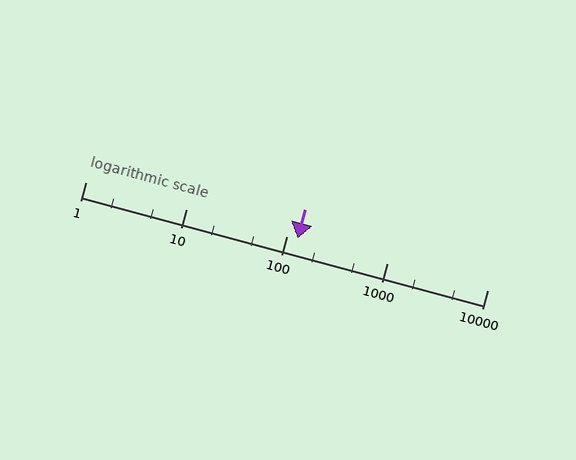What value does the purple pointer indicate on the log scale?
The pointer indicates approximately 130.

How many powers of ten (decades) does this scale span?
The scale spans 4 decades, from 1 to 10000.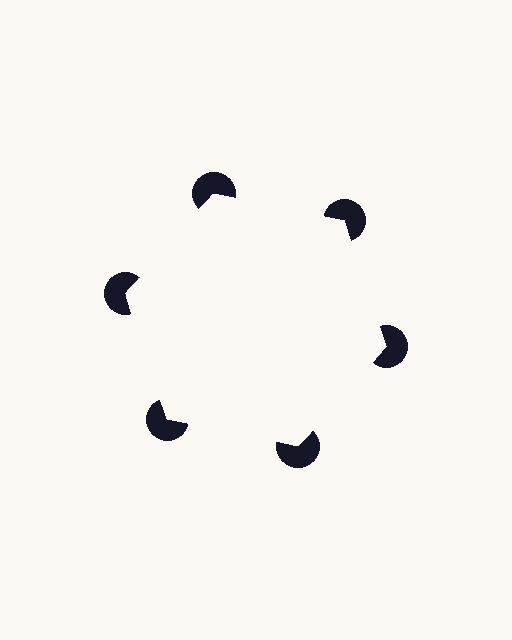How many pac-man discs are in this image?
There are 6 — one at each vertex of the illusory hexagon.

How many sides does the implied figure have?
6 sides.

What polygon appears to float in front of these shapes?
An illusory hexagon — its edges are inferred from the aligned wedge cuts in the pac-man discs, not physically drawn.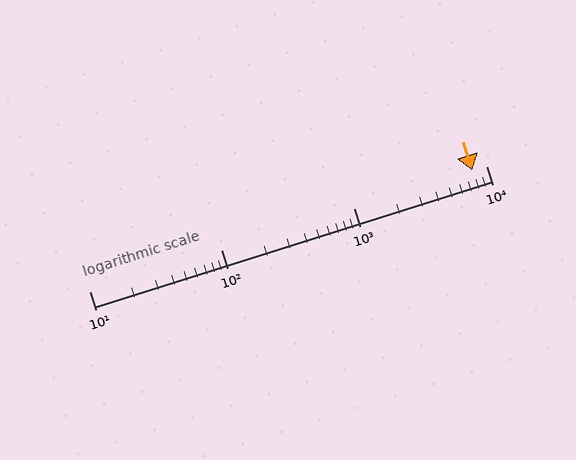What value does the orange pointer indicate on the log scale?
The pointer indicates approximately 7900.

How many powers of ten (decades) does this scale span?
The scale spans 3 decades, from 10 to 10000.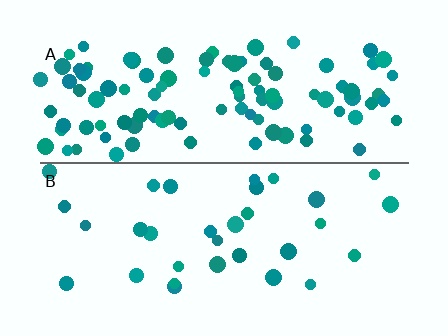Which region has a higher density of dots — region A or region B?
A (the top).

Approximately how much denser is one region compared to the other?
Approximately 3.1× — region A over region B.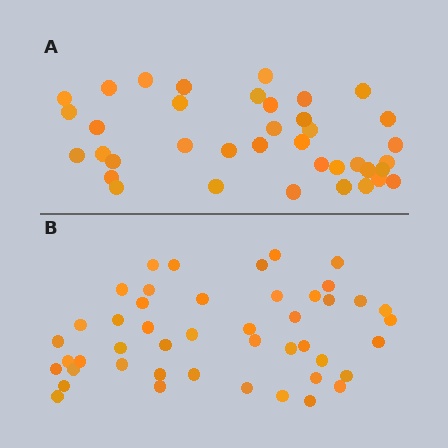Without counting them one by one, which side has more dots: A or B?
Region B (the bottom region) has more dots.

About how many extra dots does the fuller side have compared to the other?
Region B has roughly 8 or so more dots than region A.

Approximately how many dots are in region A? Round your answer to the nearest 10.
About 40 dots. (The exact count is 38, which rounds to 40.)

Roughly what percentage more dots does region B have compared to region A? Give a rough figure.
About 20% more.